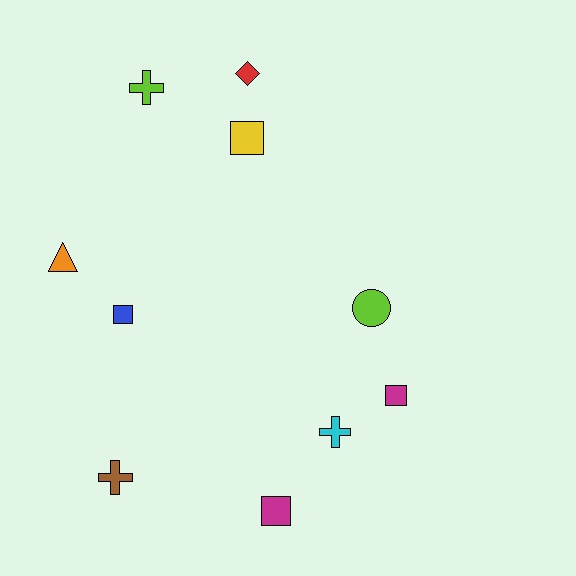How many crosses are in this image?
There are 3 crosses.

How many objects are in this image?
There are 10 objects.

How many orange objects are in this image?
There is 1 orange object.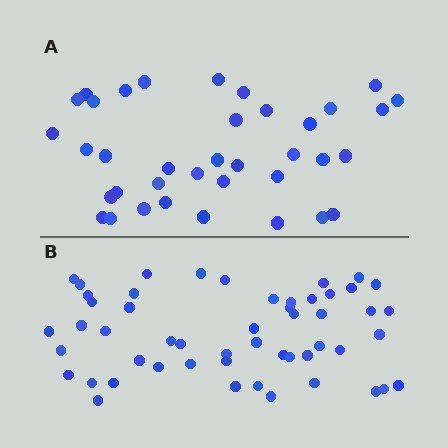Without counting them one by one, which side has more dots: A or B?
Region B (the bottom region) has more dots.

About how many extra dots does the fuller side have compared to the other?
Region B has approximately 15 more dots than region A.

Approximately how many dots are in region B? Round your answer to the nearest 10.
About 50 dots. (The exact count is 52, which rounds to 50.)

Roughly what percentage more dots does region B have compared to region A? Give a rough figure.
About 40% more.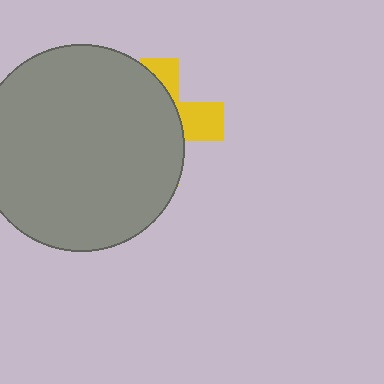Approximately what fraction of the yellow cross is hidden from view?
Roughly 69% of the yellow cross is hidden behind the gray circle.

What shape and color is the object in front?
The object in front is a gray circle.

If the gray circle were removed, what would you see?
You would see the complete yellow cross.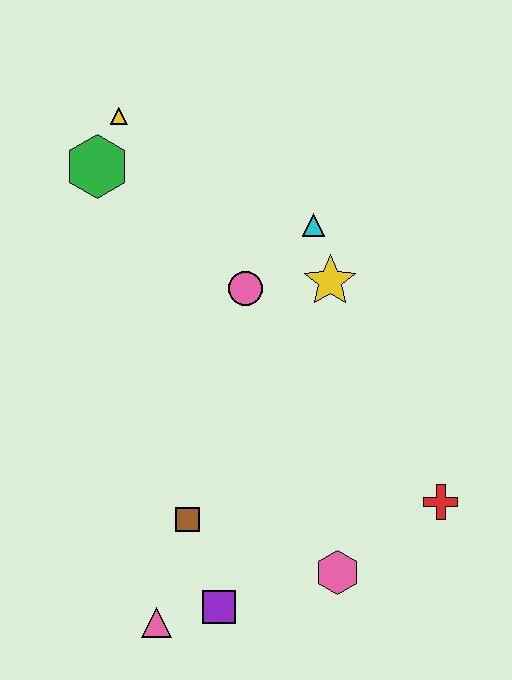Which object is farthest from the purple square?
The yellow triangle is farthest from the purple square.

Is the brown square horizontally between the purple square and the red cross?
No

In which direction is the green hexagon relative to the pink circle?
The green hexagon is to the left of the pink circle.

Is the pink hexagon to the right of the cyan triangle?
Yes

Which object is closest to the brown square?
The purple square is closest to the brown square.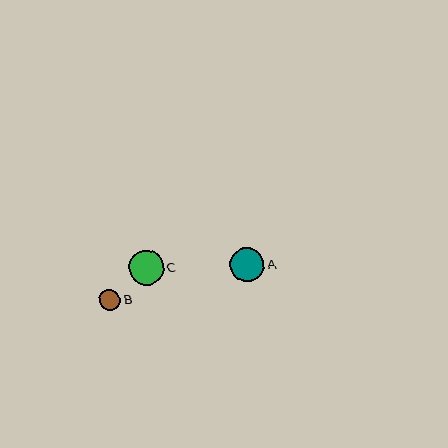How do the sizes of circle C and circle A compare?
Circle C and circle A are approximately the same size.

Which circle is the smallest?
Circle B is the smallest with a size of approximately 21 pixels.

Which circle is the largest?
Circle C is the largest with a size of approximately 35 pixels.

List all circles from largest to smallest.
From largest to smallest: C, A, B.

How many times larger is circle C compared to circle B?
Circle C is approximately 1.6 times the size of circle B.